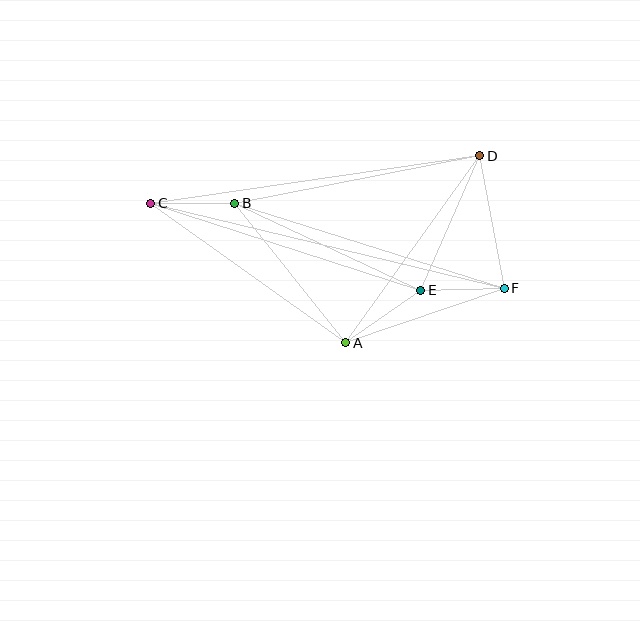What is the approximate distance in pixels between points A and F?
The distance between A and F is approximately 168 pixels.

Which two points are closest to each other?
Points E and F are closest to each other.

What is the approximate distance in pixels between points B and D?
The distance between B and D is approximately 249 pixels.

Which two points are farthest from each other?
Points C and F are farthest from each other.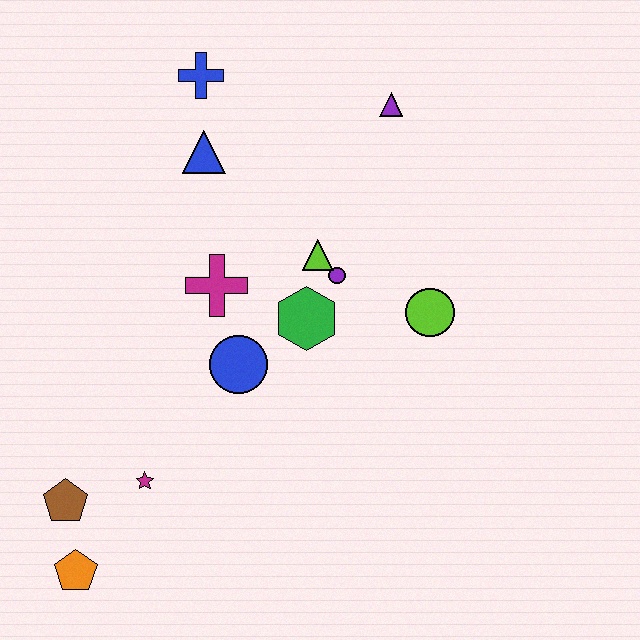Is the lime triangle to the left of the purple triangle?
Yes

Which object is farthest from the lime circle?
The orange pentagon is farthest from the lime circle.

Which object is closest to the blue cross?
The blue triangle is closest to the blue cross.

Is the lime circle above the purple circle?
No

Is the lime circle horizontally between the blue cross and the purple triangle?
No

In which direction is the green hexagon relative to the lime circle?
The green hexagon is to the left of the lime circle.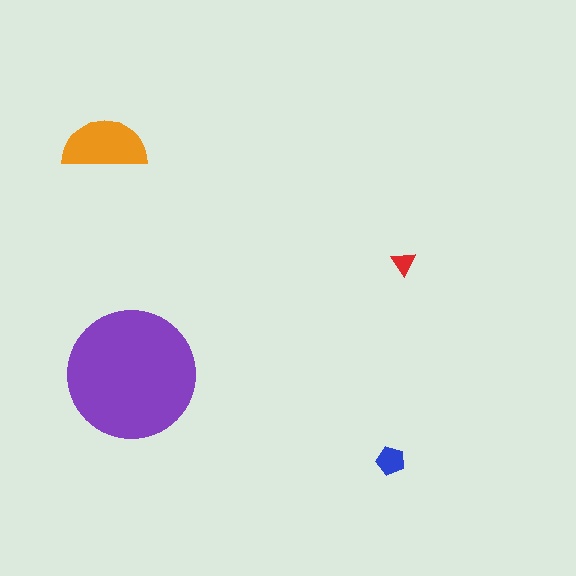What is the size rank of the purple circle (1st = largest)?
1st.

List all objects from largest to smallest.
The purple circle, the orange semicircle, the blue pentagon, the red triangle.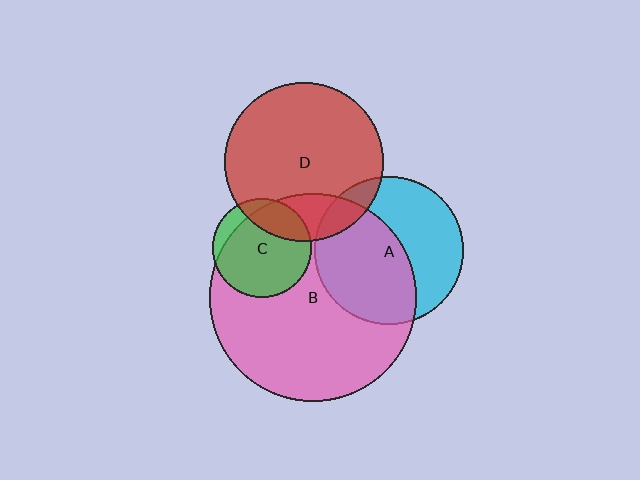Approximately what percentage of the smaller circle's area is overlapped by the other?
Approximately 20%.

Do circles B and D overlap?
Yes.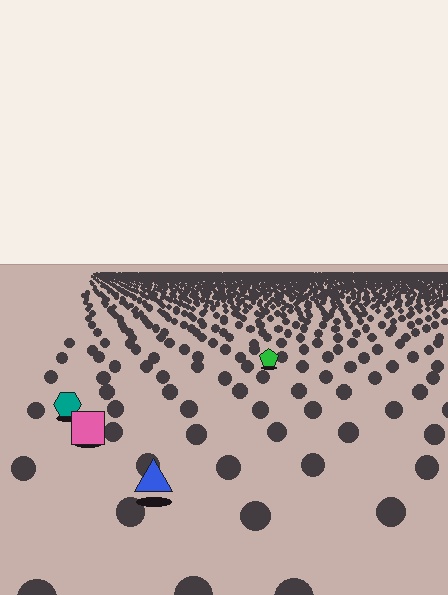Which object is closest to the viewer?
The blue triangle is closest. The texture marks near it are larger and more spread out.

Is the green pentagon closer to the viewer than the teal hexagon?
No. The teal hexagon is closer — you can tell from the texture gradient: the ground texture is coarser near it.